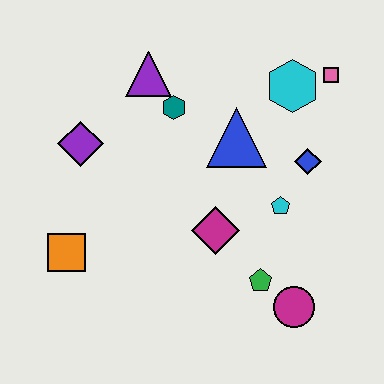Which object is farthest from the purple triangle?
The magenta circle is farthest from the purple triangle.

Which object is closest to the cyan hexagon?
The pink square is closest to the cyan hexagon.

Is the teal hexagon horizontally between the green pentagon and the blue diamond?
No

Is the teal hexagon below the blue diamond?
No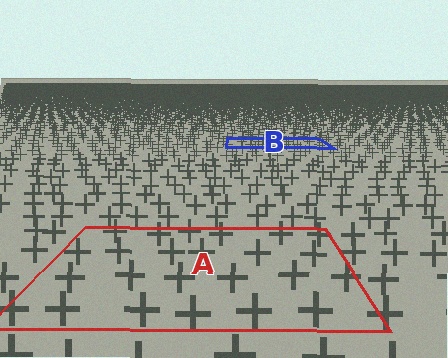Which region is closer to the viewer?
Region A is closer. The texture elements there are larger and more spread out.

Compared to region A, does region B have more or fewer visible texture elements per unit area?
Region B has more texture elements per unit area — they are packed more densely because it is farther away.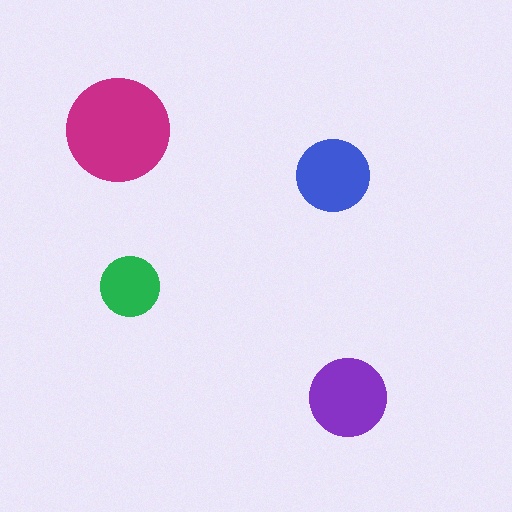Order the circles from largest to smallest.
the magenta one, the purple one, the blue one, the green one.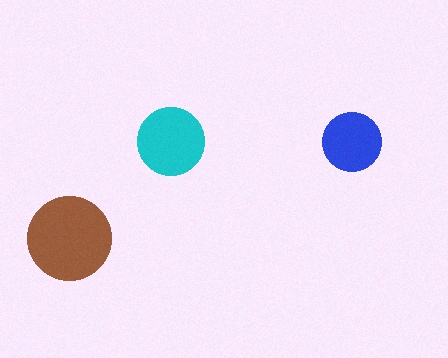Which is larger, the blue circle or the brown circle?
The brown one.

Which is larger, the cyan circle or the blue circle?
The cyan one.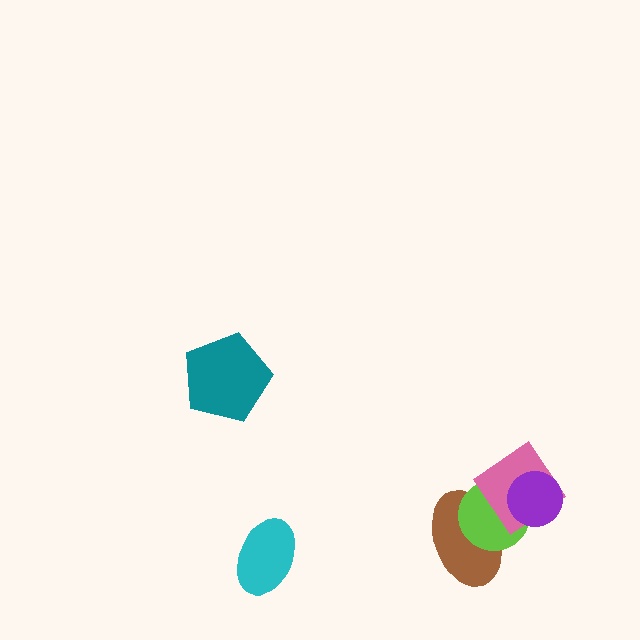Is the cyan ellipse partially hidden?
No, no other shape covers it.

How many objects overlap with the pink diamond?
3 objects overlap with the pink diamond.